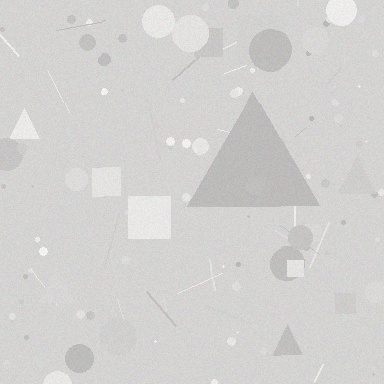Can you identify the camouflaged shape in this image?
The camouflaged shape is a triangle.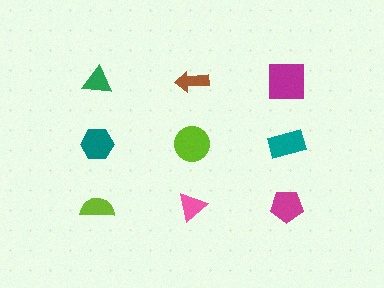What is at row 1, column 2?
A brown arrow.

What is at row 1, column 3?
A magenta square.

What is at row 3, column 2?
A pink triangle.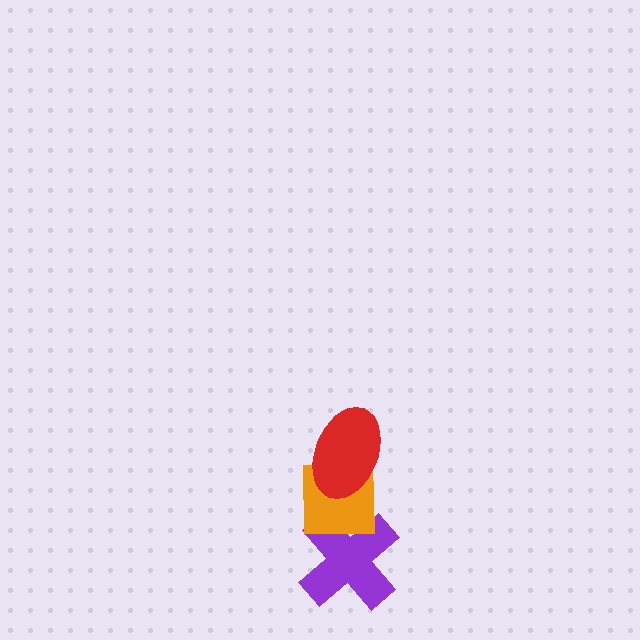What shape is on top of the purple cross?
The orange square is on top of the purple cross.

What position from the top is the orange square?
The orange square is 2nd from the top.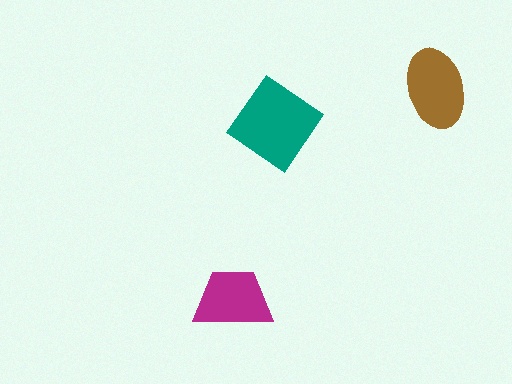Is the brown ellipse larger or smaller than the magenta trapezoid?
Larger.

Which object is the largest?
The teal diamond.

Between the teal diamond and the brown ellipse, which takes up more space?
The teal diamond.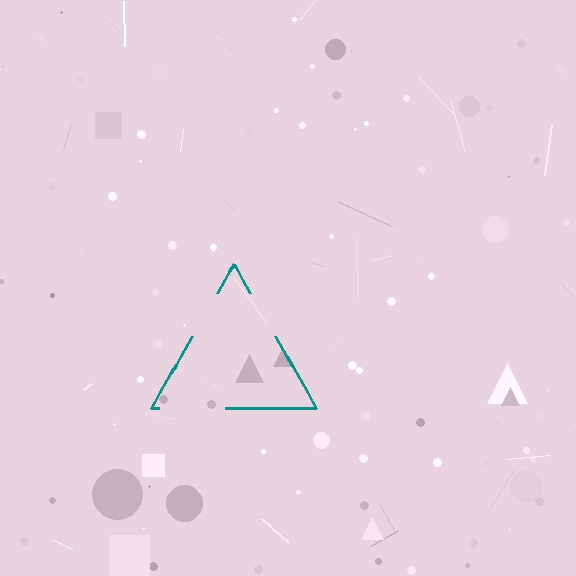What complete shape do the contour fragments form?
The contour fragments form a triangle.